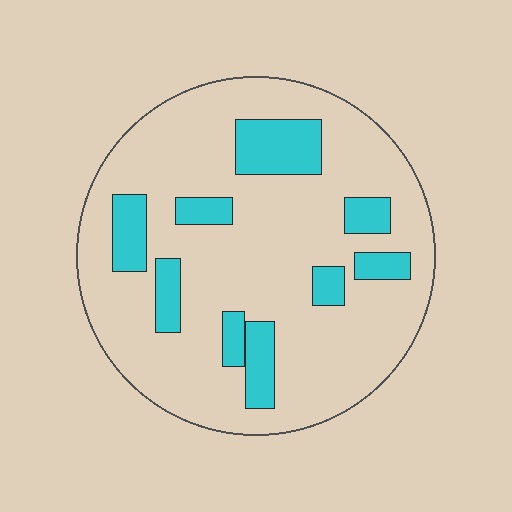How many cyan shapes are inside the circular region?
9.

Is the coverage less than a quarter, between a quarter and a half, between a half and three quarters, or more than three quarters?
Less than a quarter.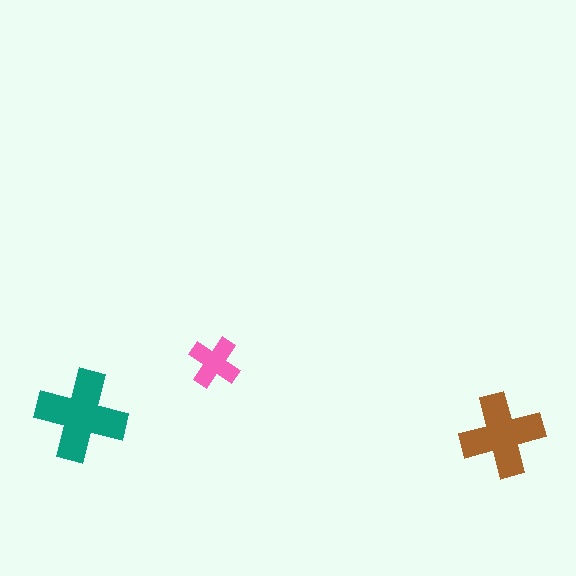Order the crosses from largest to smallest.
the teal one, the brown one, the pink one.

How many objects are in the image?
There are 3 objects in the image.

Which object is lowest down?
The brown cross is bottommost.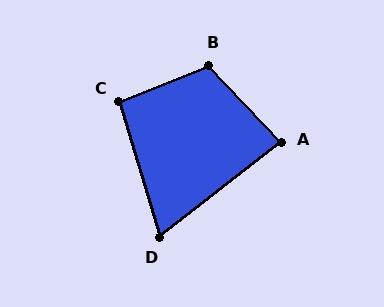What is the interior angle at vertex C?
Approximately 95 degrees (obtuse).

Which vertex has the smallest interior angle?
D, at approximately 69 degrees.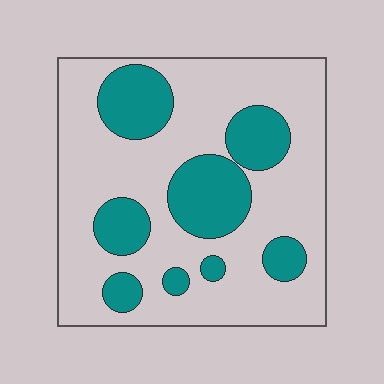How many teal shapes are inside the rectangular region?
8.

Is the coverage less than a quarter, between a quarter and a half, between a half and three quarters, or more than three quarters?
Between a quarter and a half.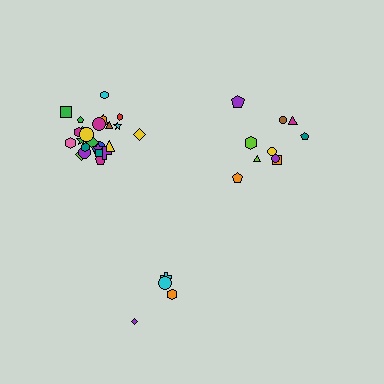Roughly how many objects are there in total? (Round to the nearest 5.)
Roughly 40 objects in total.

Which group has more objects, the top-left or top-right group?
The top-left group.